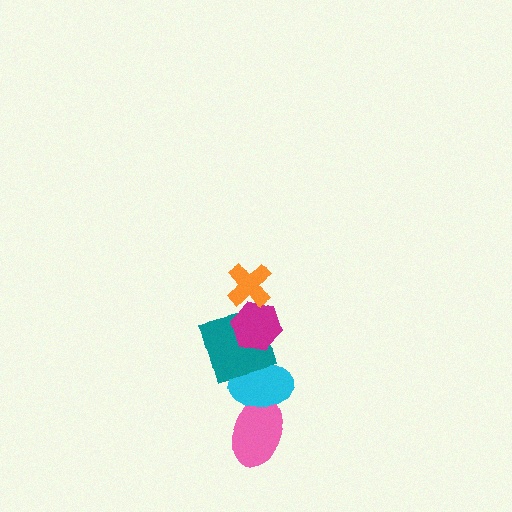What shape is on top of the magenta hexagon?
The orange cross is on top of the magenta hexagon.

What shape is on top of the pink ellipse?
The cyan ellipse is on top of the pink ellipse.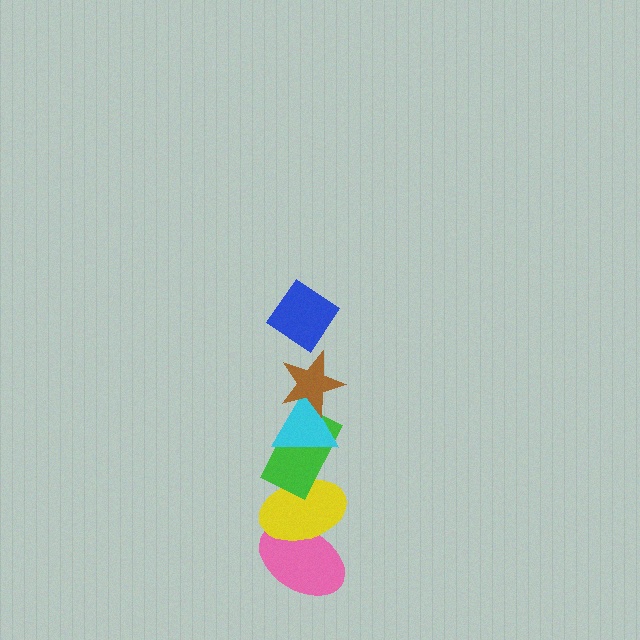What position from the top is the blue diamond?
The blue diamond is 1st from the top.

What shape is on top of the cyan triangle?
The brown star is on top of the cyan triangle.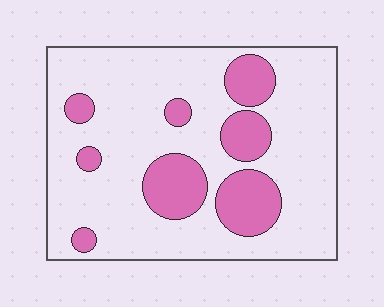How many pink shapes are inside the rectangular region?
8.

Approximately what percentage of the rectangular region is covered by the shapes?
Approximately 20%.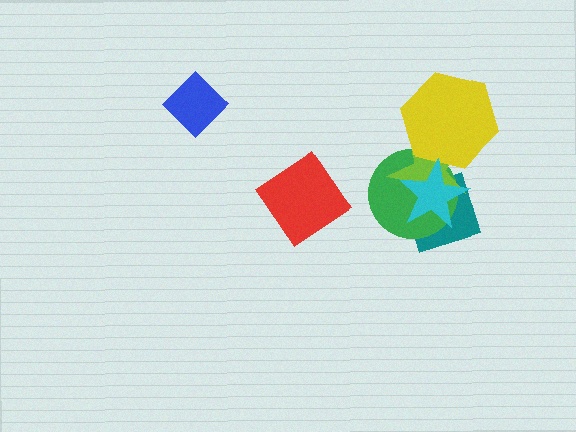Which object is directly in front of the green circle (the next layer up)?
The lime star is directly in front of the green circle.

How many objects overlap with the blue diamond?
0 objects overlap with the blue diamond.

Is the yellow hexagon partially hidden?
Yes, it is partially covered by another shape.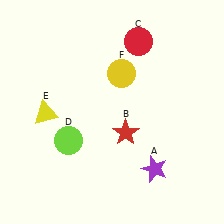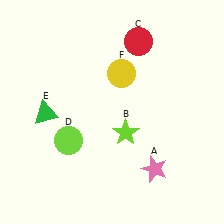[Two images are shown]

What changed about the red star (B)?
In Image 1, B is red. In Image 2, it changed to lime.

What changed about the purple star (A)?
In Image 1, A is purple. In Image 2, it changed to pink.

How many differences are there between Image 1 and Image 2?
There are 3 differences between the two images.